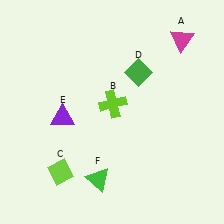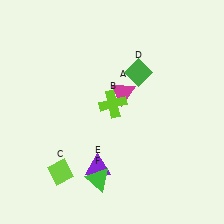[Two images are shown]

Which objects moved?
The objects that moved are: the magenta triangle (A), the purple triangle (E).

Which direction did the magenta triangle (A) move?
The magenta triangle (A) moved left.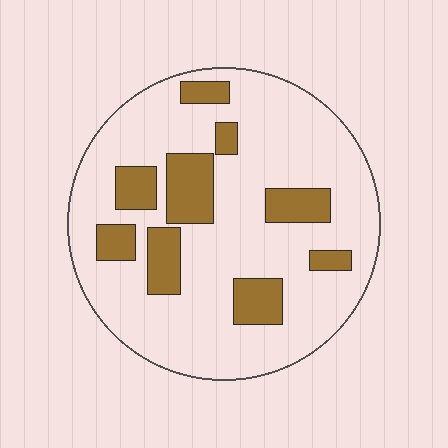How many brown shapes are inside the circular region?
9.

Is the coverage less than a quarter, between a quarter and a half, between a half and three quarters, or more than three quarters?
Less than a quarter.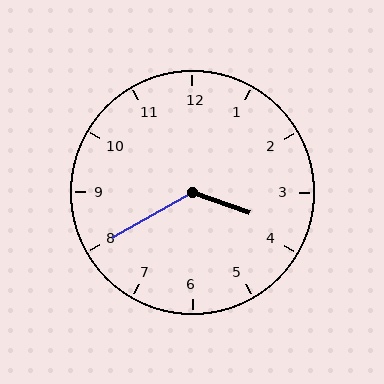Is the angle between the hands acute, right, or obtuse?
It is obtuse.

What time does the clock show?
3:40.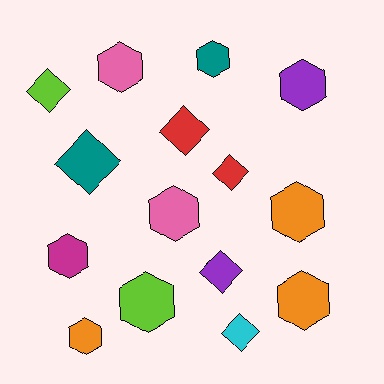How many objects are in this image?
There are 15 objects.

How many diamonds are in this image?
There are 6 diamonds.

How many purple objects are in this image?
There are 2 purple objects.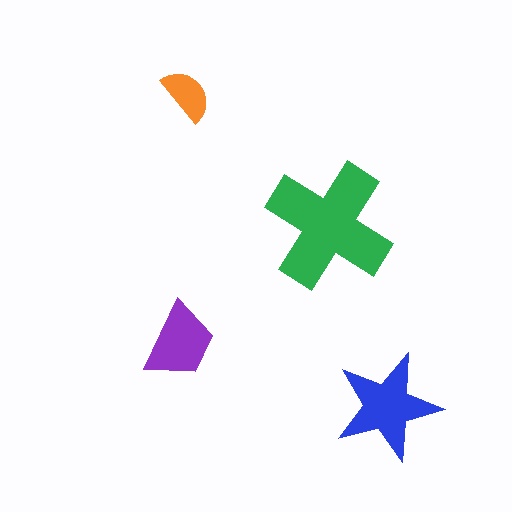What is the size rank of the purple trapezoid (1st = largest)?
3rd.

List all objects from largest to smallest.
The green cross, the blue star, the purple trapezoid, the orange semicircle.